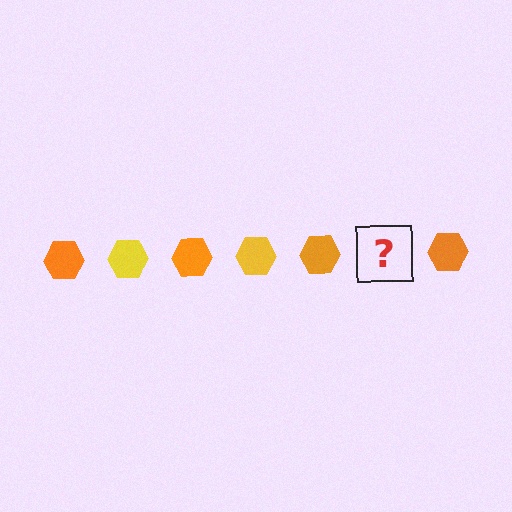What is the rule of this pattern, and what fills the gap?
The rule is that the pattern cycles through orange, yellow hexagons. The gap should be filled with a yellow hexagon.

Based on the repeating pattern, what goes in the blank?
The blank should be a yellow hexagon.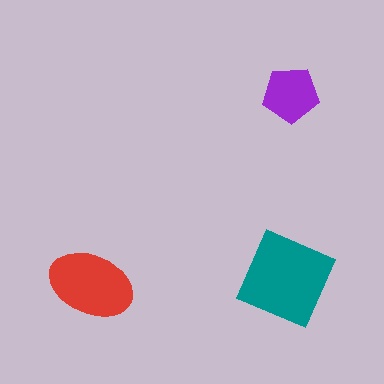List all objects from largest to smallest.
The teal diamond, the red ellipse, the purple pentagon.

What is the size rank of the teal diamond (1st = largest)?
1st.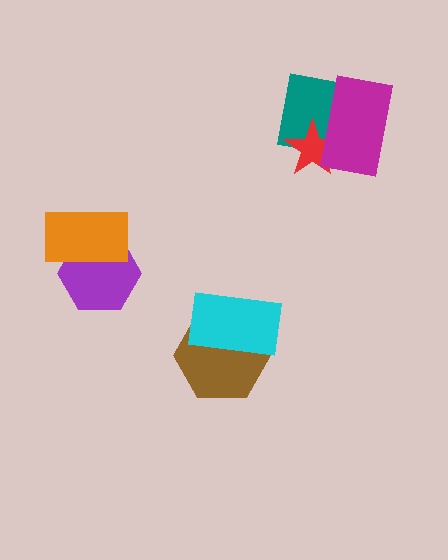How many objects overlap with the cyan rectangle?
1 object overlaps with the cyan rectangle.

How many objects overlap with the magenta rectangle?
2 objects overlap with the magenta rectangle.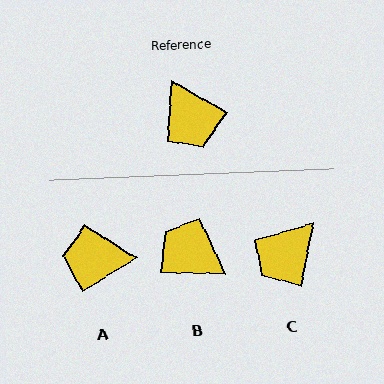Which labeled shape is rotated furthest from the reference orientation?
B, about 151 degrees away.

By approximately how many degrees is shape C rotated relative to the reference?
Approximately 71 degrees clockwise.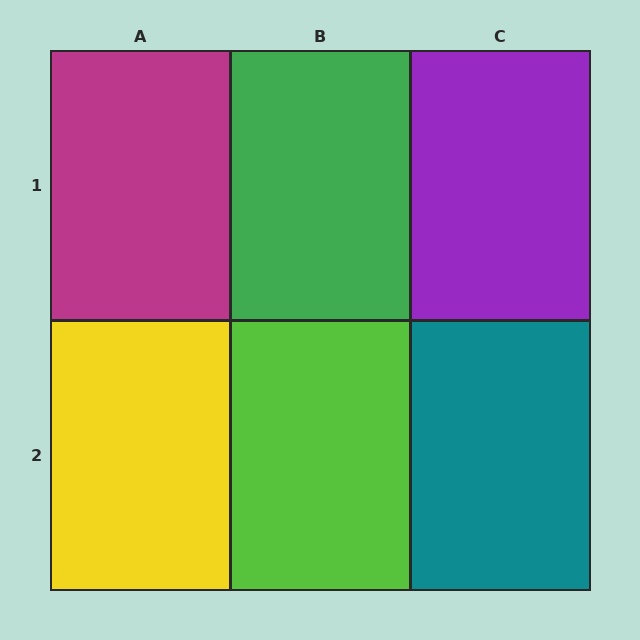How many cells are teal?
1 cell is teal.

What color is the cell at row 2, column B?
Lime.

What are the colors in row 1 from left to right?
Magenta, green, purple.